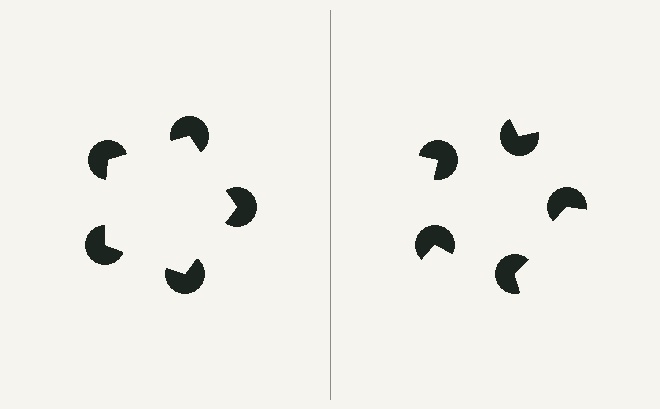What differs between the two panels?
The pac-man discs are positioned identically on both sides; only the wedge orientations differ. On the left they align to a pentagon; on the right they are misaligned.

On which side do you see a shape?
An illusory pentagon appears on the left side. On the right side the wedge cuts are rotated, so no coherent shape forms.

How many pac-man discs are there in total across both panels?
10 — 5 on each side.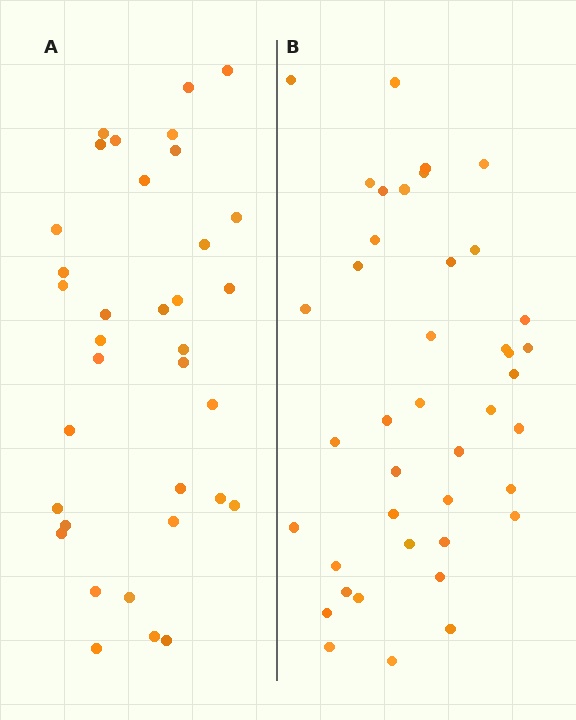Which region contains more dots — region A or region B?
Region B (the right region) has more dots.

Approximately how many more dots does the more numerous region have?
Region B has about 6 more dots than region A.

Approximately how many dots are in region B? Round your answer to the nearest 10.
About 40 dots. (The exact count is 41, which rounds to 40.)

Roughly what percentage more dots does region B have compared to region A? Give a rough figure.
About 15% more.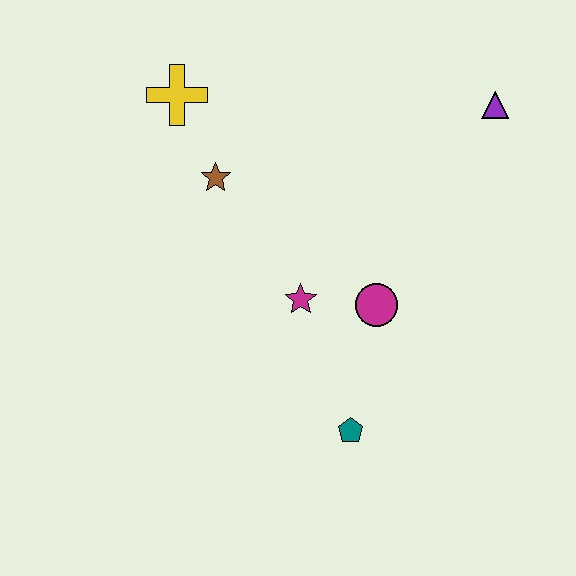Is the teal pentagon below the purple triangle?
Yes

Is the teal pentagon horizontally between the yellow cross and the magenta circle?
Yes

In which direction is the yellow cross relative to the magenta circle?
The yellow cross is above the magenta circle.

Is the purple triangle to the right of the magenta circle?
Yes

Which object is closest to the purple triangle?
The magenta circle is closest to the purple triangle.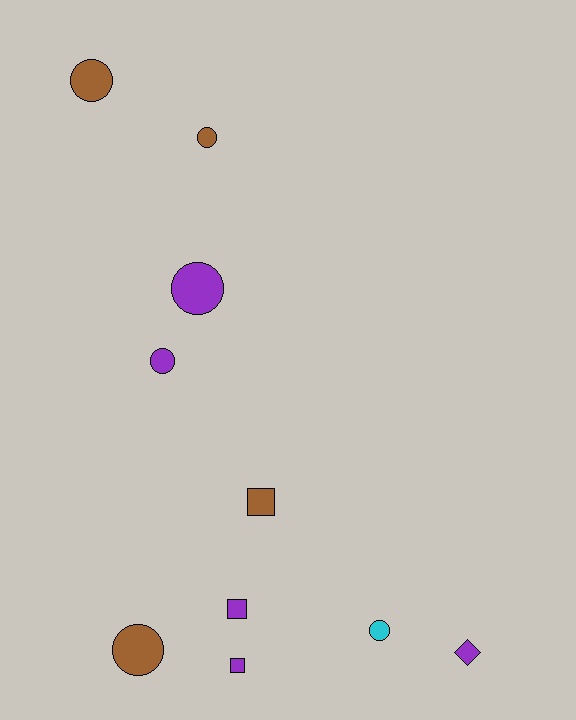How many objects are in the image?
There are 10 objects.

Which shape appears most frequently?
Circle, with 6 objects.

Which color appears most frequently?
Purple, with 5 objects.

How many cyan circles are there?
There is 1 cyan circle.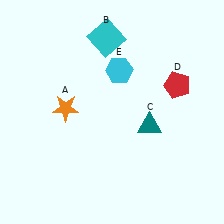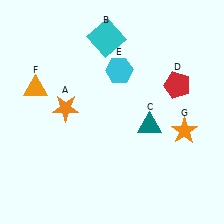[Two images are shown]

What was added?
An orange triangle (F), an orange star (G) were added in Image 2.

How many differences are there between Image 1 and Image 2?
There are 2 differences between the two images.